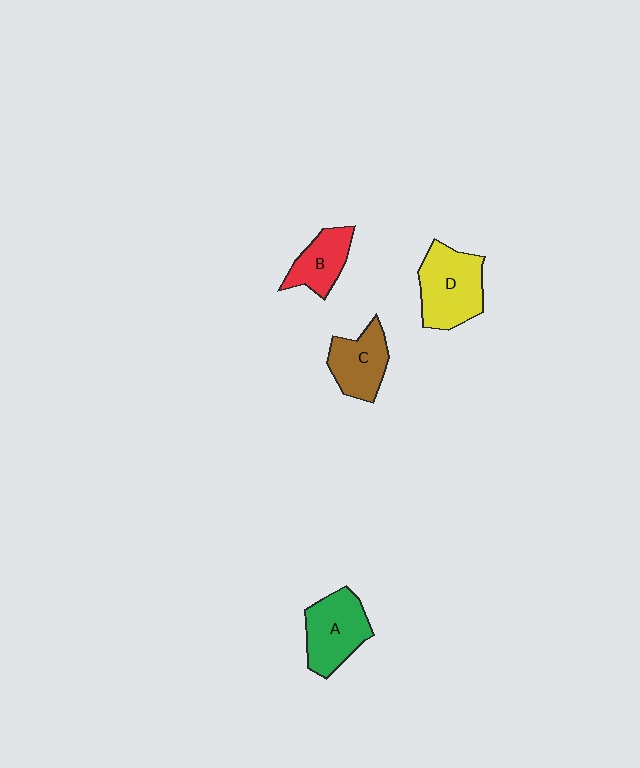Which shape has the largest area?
Shape D (yellow).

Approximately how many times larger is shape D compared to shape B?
Approximately 1.6 times.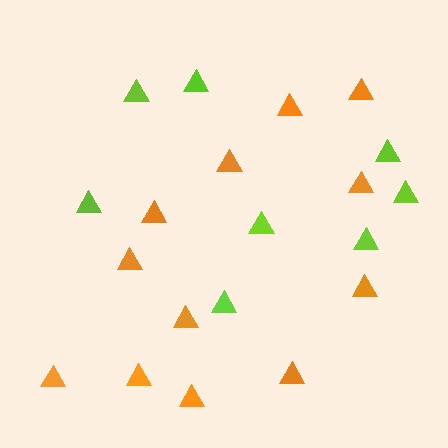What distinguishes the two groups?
There are 2 groups: one group of lime triangles (8) and one group of orange triangles (12).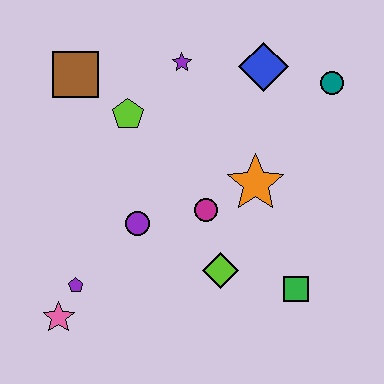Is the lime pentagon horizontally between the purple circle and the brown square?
Yes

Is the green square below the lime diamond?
Yes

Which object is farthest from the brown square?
The green square is farthest from the brown square.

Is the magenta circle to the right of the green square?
No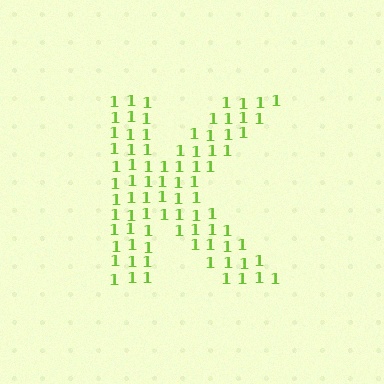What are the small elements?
The small elements are digit 1's.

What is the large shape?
The large shape is the letter K.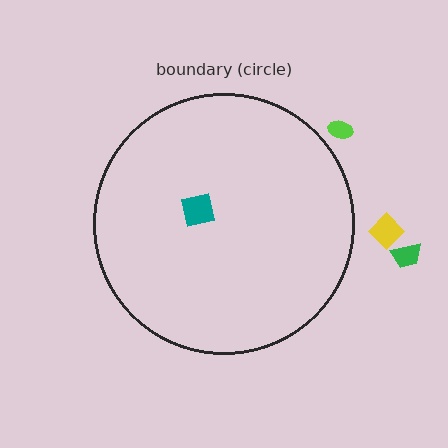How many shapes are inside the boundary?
1 inside, 3 outside.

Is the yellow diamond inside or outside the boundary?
Outside.